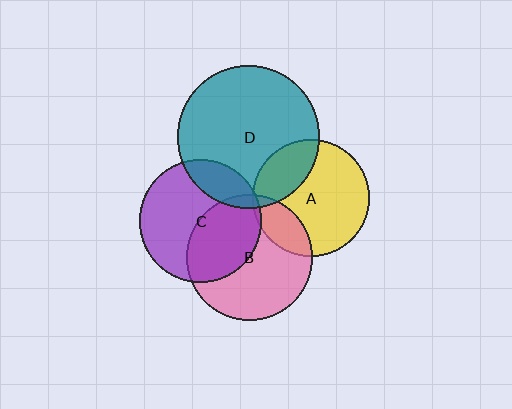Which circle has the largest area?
Circle D (teal).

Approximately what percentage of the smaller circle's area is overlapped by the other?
Approximately 20%.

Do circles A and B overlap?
Yes.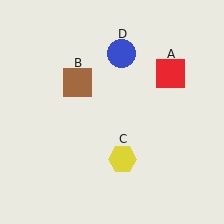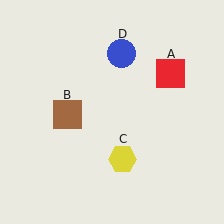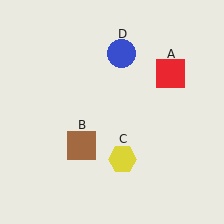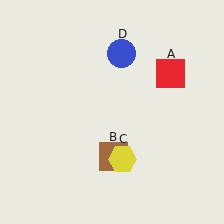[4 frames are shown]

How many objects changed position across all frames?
1 object changed position: brown square (object B).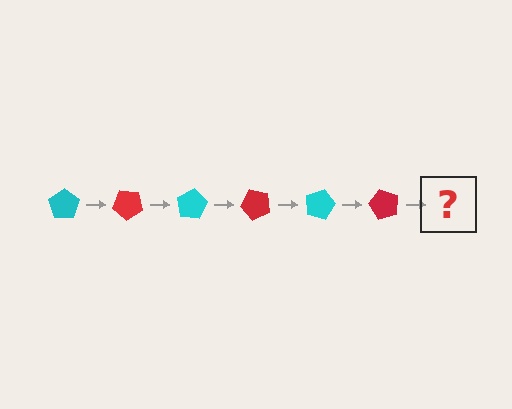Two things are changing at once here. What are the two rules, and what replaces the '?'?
The two rules are that it rotates 40 degrees each step and the color cycles through cyan and red. The '?' should be a cyan pentagon, rotated 240 degrees from the start.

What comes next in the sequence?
The next element should be a cyan pentagon, rotated 240 degrees from the start.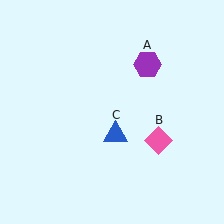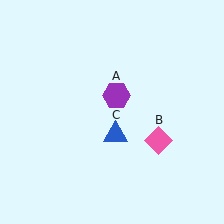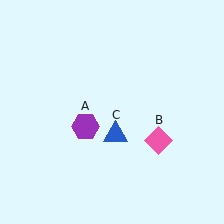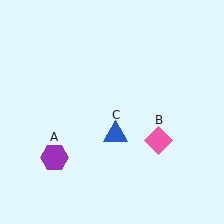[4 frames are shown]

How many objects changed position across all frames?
1 object changed position: purple hexagon (object A).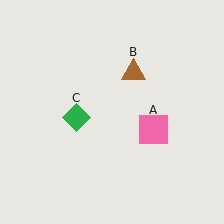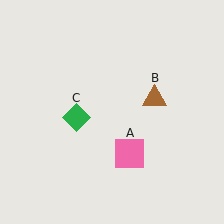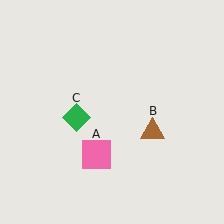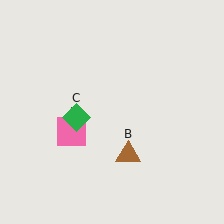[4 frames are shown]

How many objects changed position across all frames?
2 objects changed position: pink square (object A), brown triangle (object B).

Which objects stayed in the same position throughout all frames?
Green diamond (object C) remained stationary.